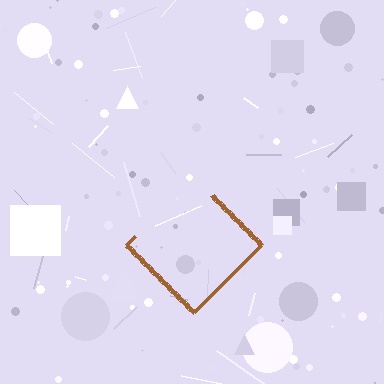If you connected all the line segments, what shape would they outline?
They would outline a diamond.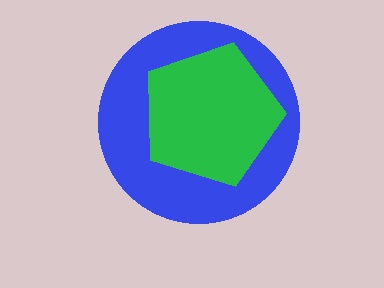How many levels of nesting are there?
2.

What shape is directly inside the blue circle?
The green pentagon.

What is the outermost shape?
The blue circle.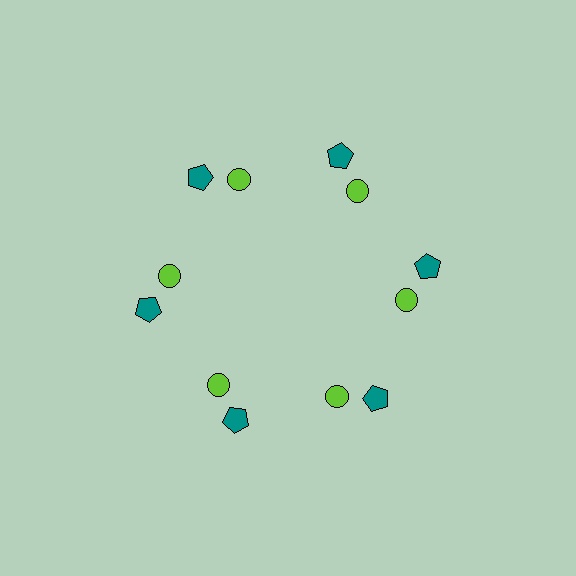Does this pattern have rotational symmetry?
Yes, this pattern has 6-fold rotational symmetry. It looks the same after rotating 60 degrees around the center.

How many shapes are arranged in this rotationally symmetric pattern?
There are 12 shapes, arranged in 6 groups of 2.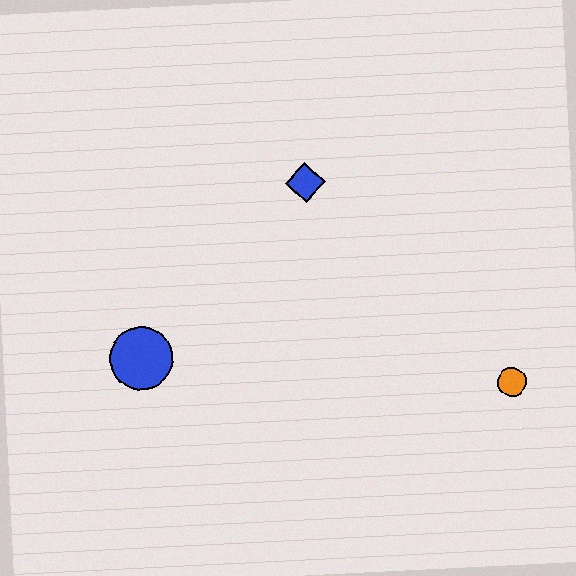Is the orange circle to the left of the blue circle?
No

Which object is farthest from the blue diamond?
The orange circle is farthest from the blue diamond.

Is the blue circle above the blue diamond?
No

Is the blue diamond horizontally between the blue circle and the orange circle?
Yes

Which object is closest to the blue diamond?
The blue circle is closest to the blue diamond.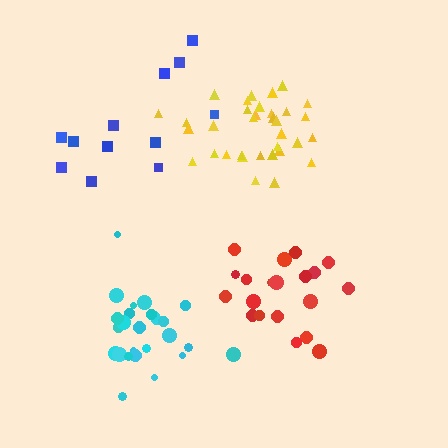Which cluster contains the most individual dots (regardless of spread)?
Yellow (34).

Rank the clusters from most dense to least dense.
yellow, cyan, red, blue.